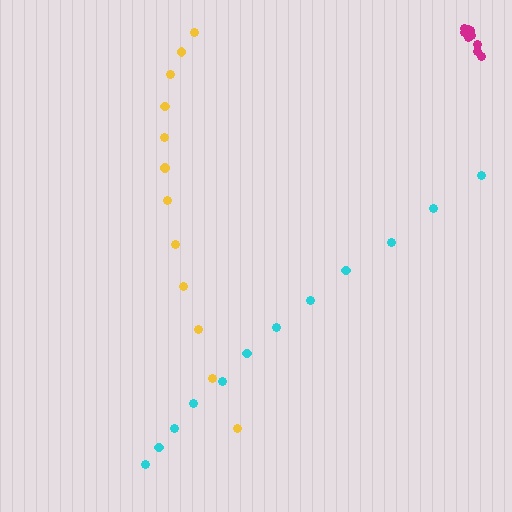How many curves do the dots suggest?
There are 3 distinct paths.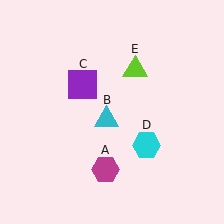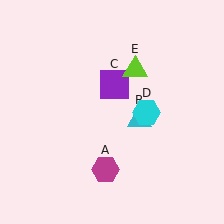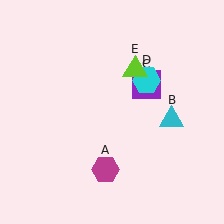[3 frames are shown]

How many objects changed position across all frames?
3 objects changed position: cyan triangle (object B), purple square (object C), cyan hexagon (object D).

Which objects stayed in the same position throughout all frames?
Magenta hexagon (object A) and lime triangle (object E) remained stationary.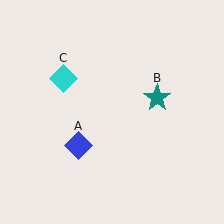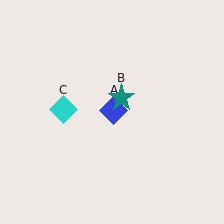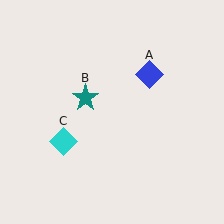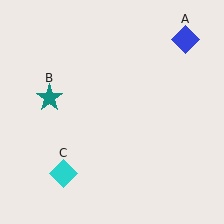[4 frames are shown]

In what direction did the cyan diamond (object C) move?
The cyan diamond (object C) moved down.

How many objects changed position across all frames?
3 objects changed position: blue diamond (object A), teal star (object B), cyan diamond (object C).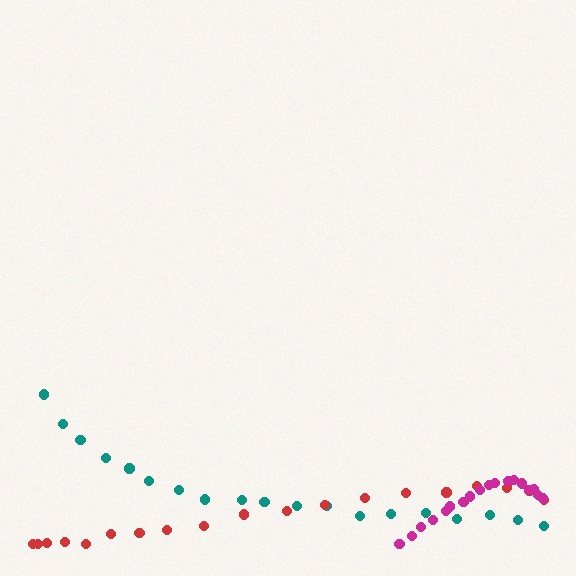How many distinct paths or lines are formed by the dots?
There are 3 distinct paths.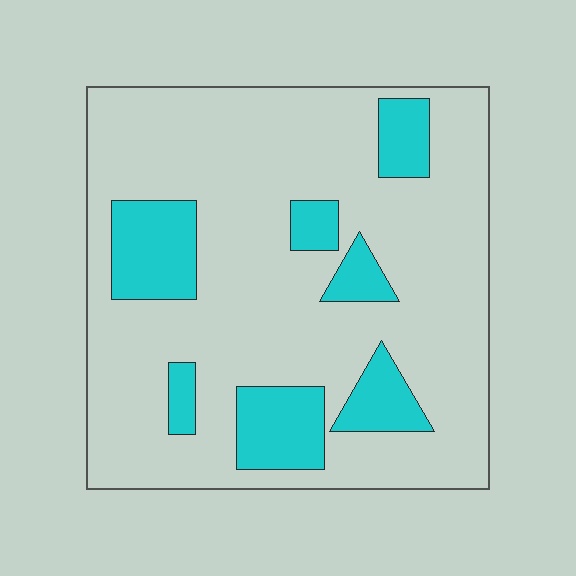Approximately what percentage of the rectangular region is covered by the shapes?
Approximately 20%.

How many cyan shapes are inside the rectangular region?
7.